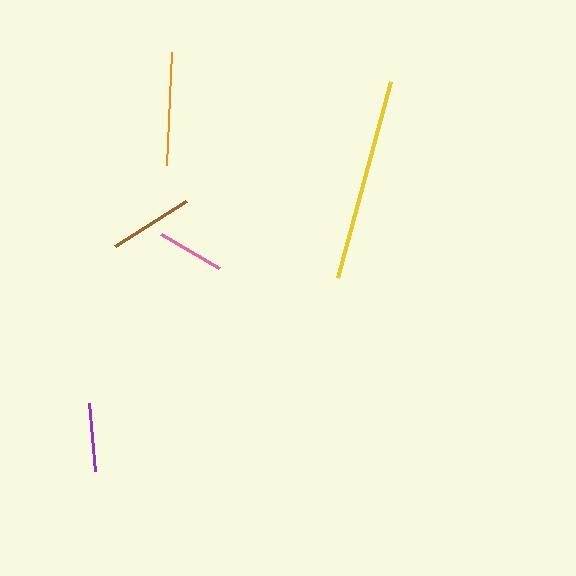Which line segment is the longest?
The yellow line is the longest at approximately 203 pixels.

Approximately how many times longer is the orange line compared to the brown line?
The orange line is approximately 1.3 times the length of the brown line.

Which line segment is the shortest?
The pink line is the shortest at approximately 67 pixels.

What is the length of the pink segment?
The pink segment is approximately 67 pixels long.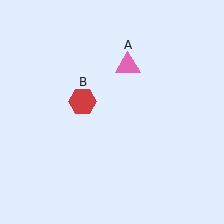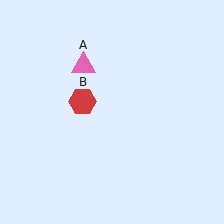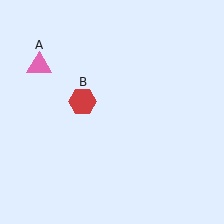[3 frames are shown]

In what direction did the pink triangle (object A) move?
The pink triangle (object A) moved left.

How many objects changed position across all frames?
1 object changed position: pink triangle (object A).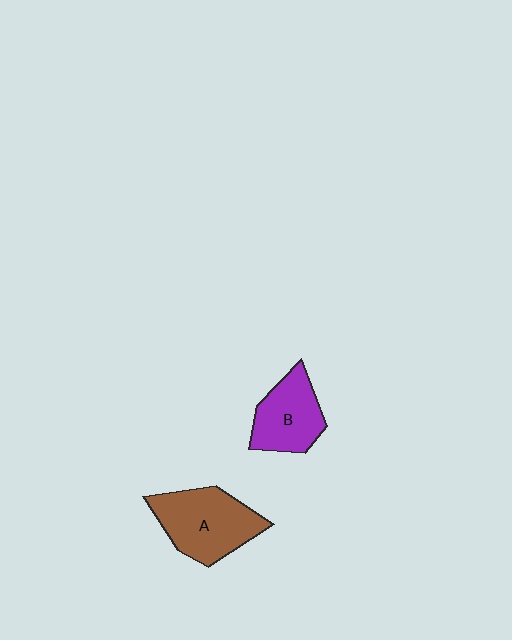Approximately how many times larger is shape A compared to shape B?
Approximately 1.3 times.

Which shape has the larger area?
Shape A (brown).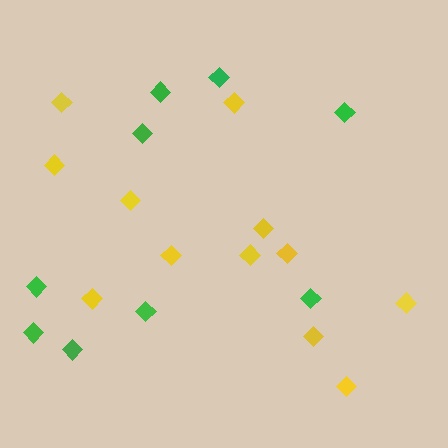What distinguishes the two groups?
There are 2 groups: one group of yellow diamonds (12) and one group of green diamonds (9).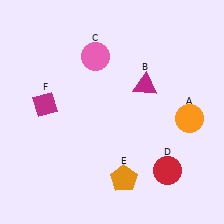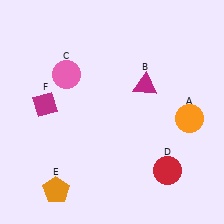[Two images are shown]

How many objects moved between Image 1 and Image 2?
2 objects moved between the two images.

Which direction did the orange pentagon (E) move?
The orange pentagon (E) moved left.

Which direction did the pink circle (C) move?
The pink circle (C) moved left.